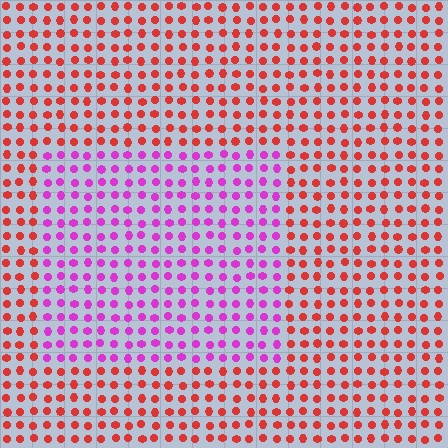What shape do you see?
I see a rectangle.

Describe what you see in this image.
The image is filled with small red elements in a uniform arrangement. A rectangle-shaped region is visible where the elements are tinted to a slightly different hue, forming a subtle color boundary.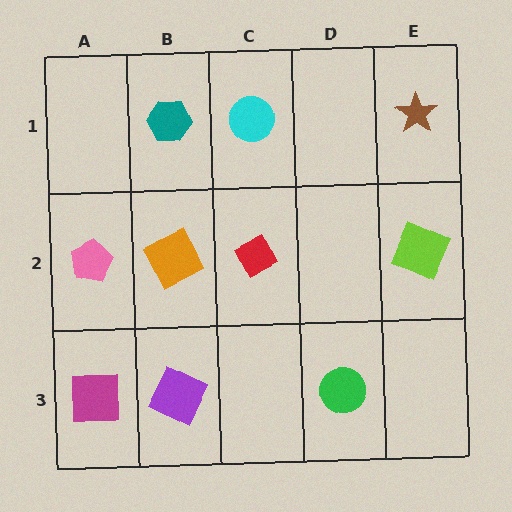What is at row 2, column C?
A red diamond.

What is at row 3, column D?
A green circle.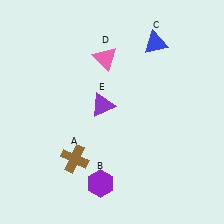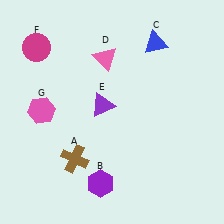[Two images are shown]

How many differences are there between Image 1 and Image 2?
There are 2 differences between the two images.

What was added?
A magenta circle (F), a pink hexagon (G) were added in Image 2.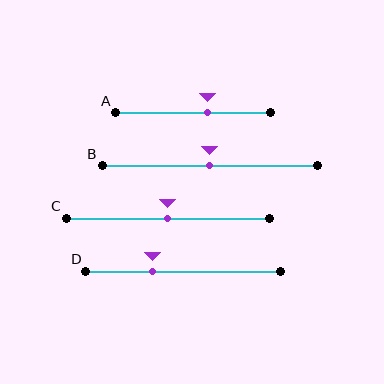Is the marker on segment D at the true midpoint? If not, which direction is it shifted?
No, the marker on segment D is shifted to the left by about 16% of the segment length.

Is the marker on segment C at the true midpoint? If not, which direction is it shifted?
Yes, the marker on segment C is at the true midpoint.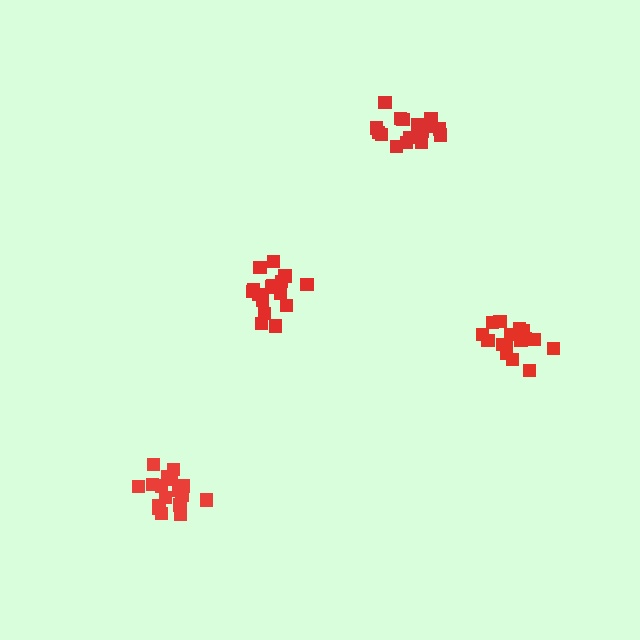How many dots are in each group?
Group 1: 18 dots, Group 2: 16 dots, Group 3: 17 dots, Group 4: 16 dots (67 total).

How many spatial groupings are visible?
There are 4 spatial groupings.